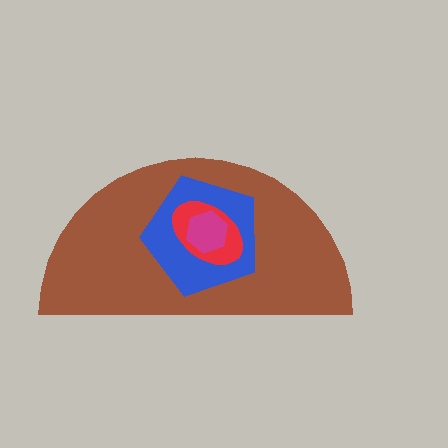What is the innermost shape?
The magenta hexagon.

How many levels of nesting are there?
4.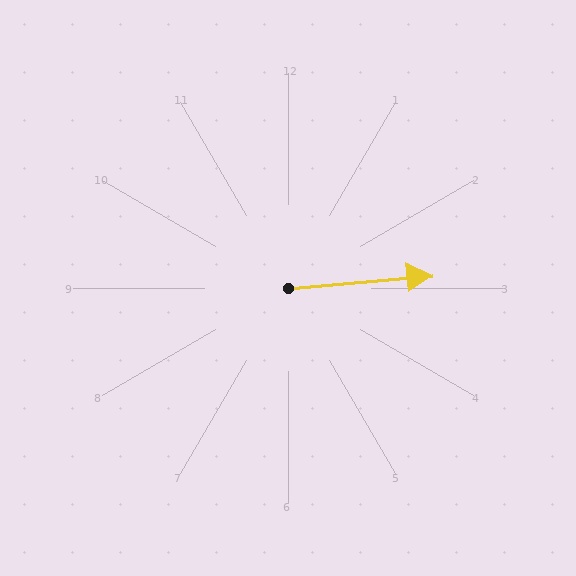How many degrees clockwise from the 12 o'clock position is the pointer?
Approximately 85 degrees.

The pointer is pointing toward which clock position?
Roughly 3 o'clock.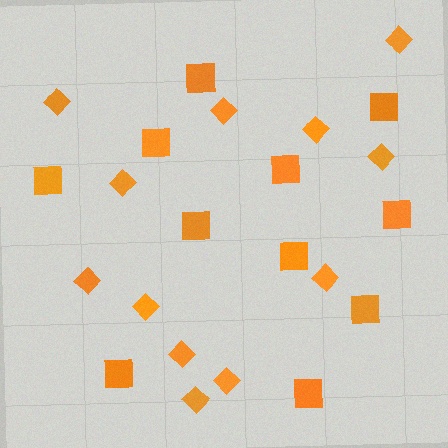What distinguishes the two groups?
There are 2 groups: one group of diamonds (12) and one group of squares (11).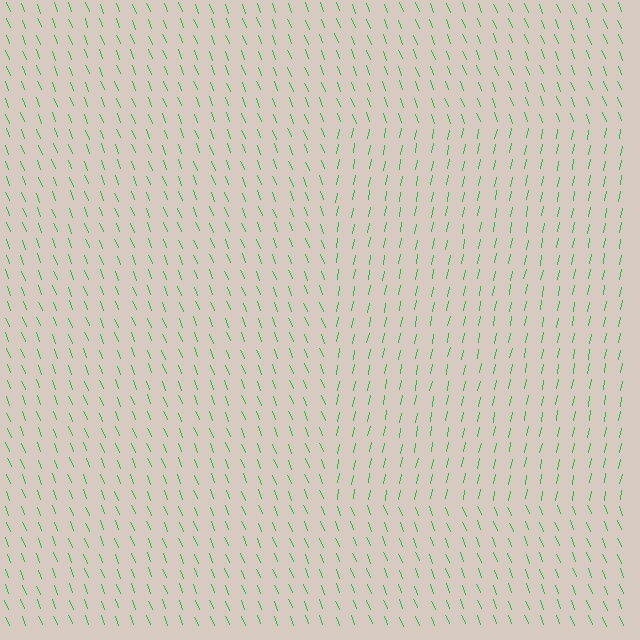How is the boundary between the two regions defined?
The boundary is defined purely by a change in line orientation (approximately 33 degrees difference). All lines are the same color and thickness.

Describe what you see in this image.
The image is filled with small green line segments. A rectangle region in the image has lines oriented differently from the surrounding lines, creating a visible texture boundary.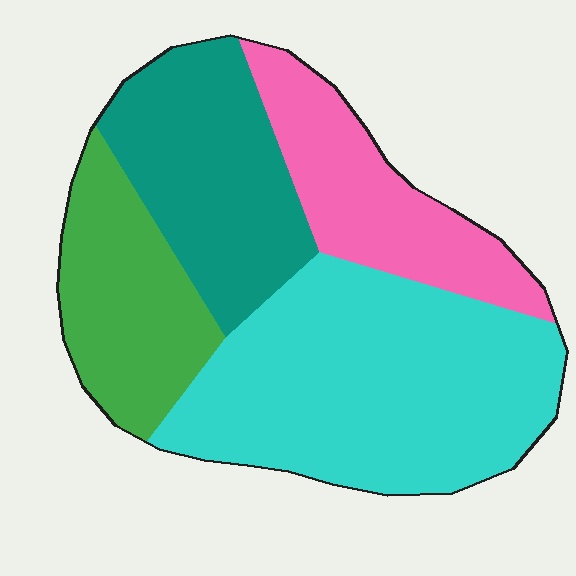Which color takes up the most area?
Cyan, at roughly 40%.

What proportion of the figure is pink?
Pink takes up about one sixth (1/6) of the figure.